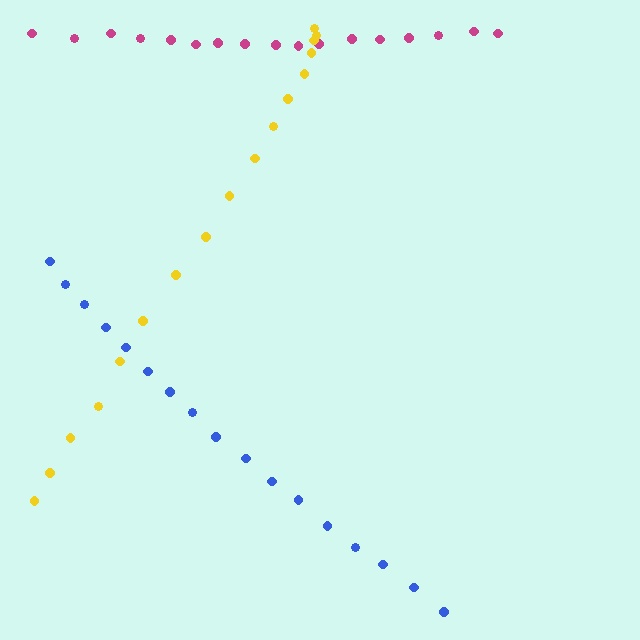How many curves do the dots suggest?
There are 3 distinct paths.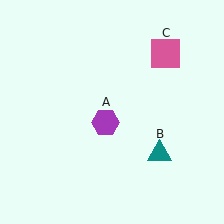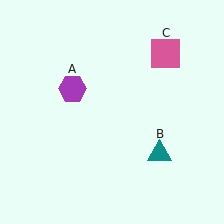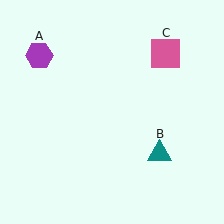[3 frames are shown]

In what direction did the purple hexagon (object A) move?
The purple hexagon (object A) moved up and to the left.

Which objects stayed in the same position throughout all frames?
Teal triangle (object B) and pink square (object C) remained stationary.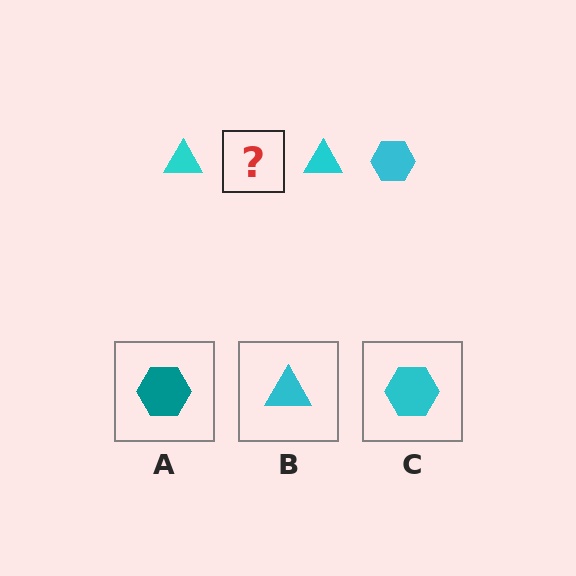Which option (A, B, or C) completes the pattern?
C.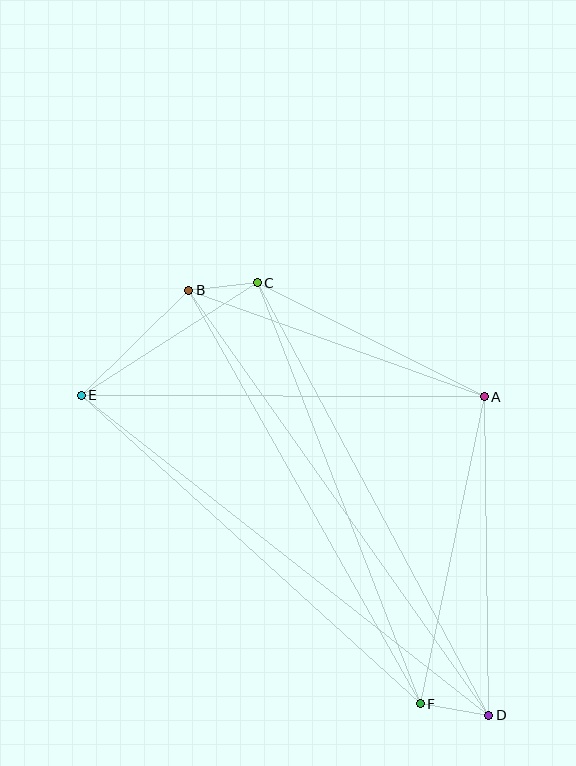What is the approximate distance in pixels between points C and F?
The distance between C and F is approximately 451 pixels.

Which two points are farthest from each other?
Points B and D are farthest from each other.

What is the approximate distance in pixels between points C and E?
The distance between C and E is approximately 209 pixels.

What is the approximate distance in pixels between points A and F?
The distance between A and F is approximately 314 pixels.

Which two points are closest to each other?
Points B and C are closest to each other.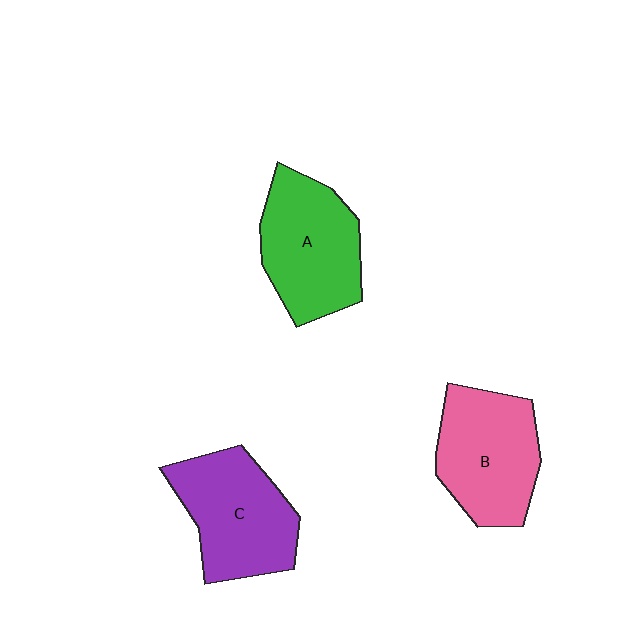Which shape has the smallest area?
Shape B (pink).